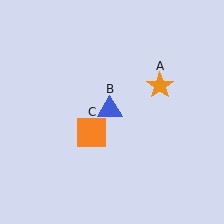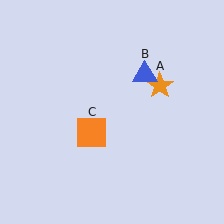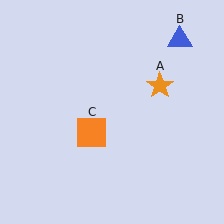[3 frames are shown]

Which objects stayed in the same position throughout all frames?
Orange star (object A) and orange square (object C) remained stationary.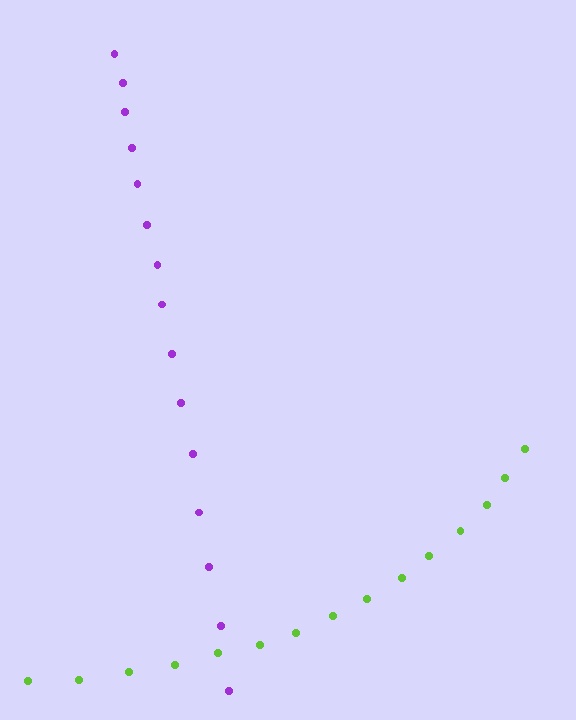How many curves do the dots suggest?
There are 2 distinct paths.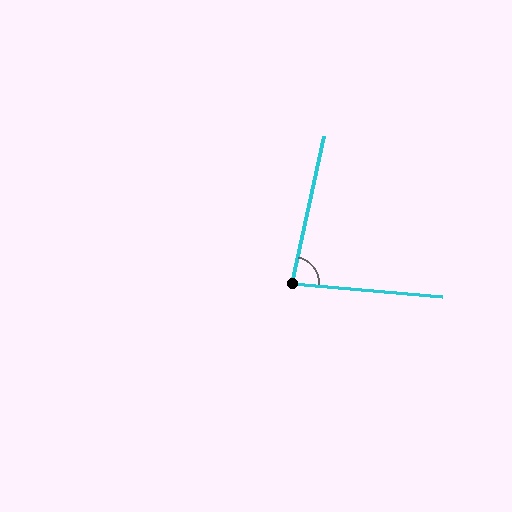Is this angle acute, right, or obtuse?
It is acute.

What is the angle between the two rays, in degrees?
Approximately 83 degrees.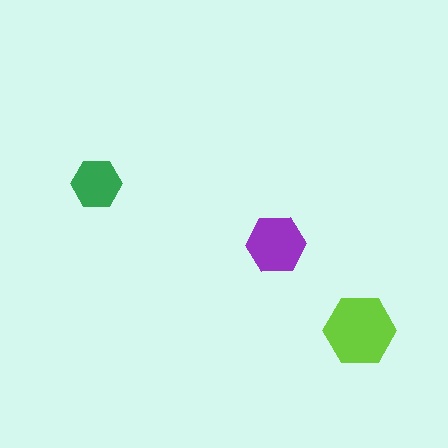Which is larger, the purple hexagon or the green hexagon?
The purple one.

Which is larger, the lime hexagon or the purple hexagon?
The lime one.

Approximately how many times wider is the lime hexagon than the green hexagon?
About 1.5 times wider.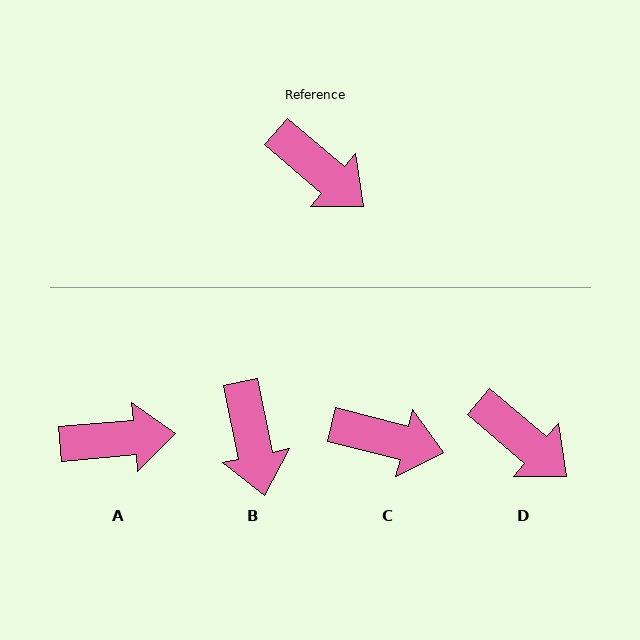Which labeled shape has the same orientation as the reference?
D.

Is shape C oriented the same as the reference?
No, it is off by about 26 degrees.